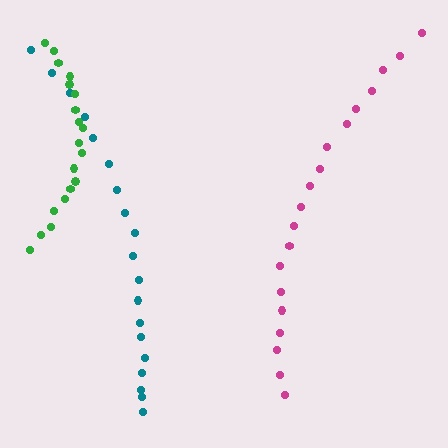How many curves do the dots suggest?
There are 3 distinct paths.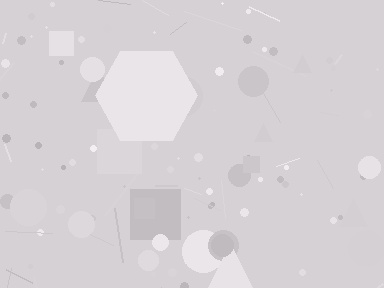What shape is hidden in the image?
A hexagon is hidden in the image.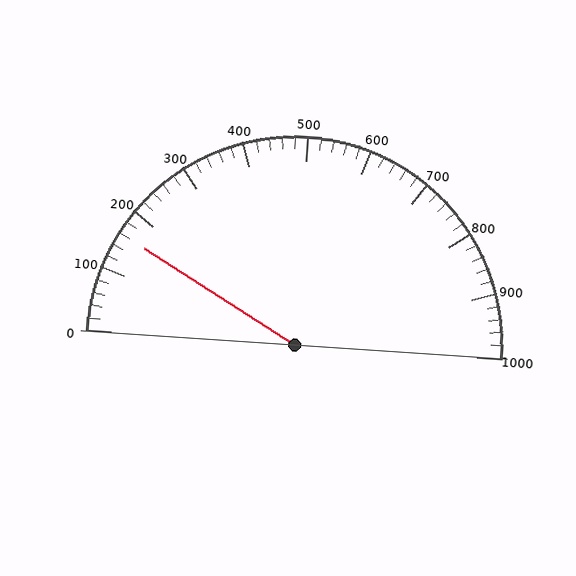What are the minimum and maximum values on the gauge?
The gauge ranges from 0 to 1000.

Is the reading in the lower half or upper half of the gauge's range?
The reading is in the lower half of the range (0 to 1000).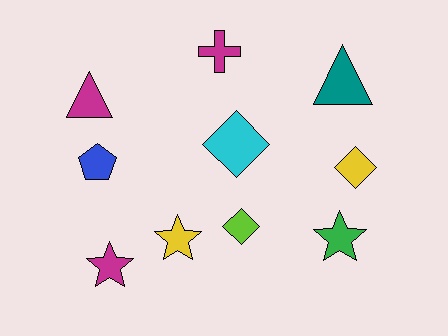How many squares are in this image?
There are no squares.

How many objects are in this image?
There are 10 objects.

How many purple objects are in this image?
There are no purple objects.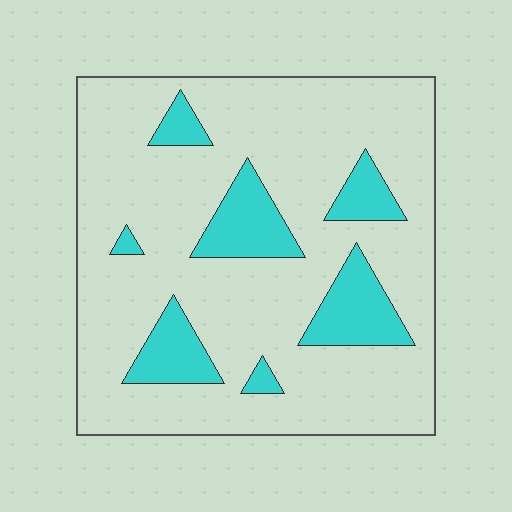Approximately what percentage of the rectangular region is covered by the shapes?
Approximately 20%.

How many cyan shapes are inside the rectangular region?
7.